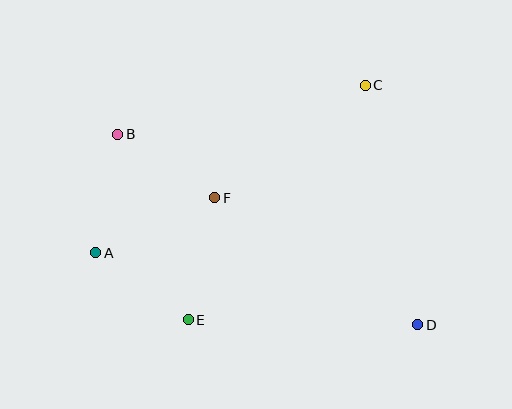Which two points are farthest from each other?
Points B and D are farthest from each other.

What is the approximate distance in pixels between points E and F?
The distance between E and F is approximately 125 pixels.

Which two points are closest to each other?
Points A and E are closest to each other.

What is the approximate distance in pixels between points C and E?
The distance between C and E is approximately 294 pixels.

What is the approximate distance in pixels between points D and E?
The distance between D and E is approximately 229 pixels.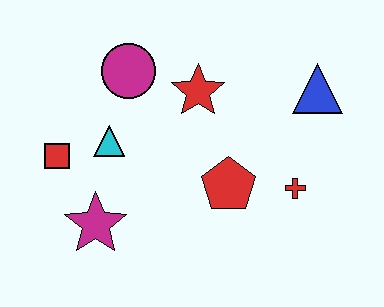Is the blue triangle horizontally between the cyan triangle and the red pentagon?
No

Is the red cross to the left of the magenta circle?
No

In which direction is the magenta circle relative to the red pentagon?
The magenta circle is above the red pentagon.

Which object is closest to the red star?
The magenta circle is closest to the red star.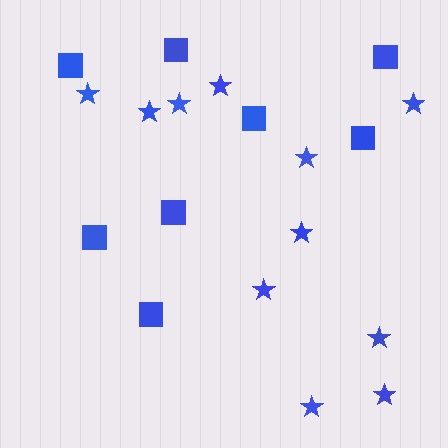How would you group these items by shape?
There are 2 groups: one group of squares (8) and one group of stars (11).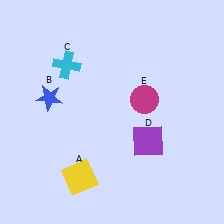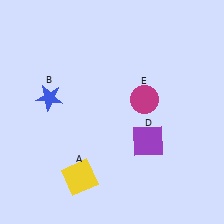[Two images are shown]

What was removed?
The cyan cross (C) was removed in Image 2.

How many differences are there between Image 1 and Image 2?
There is 1 difference between the two images.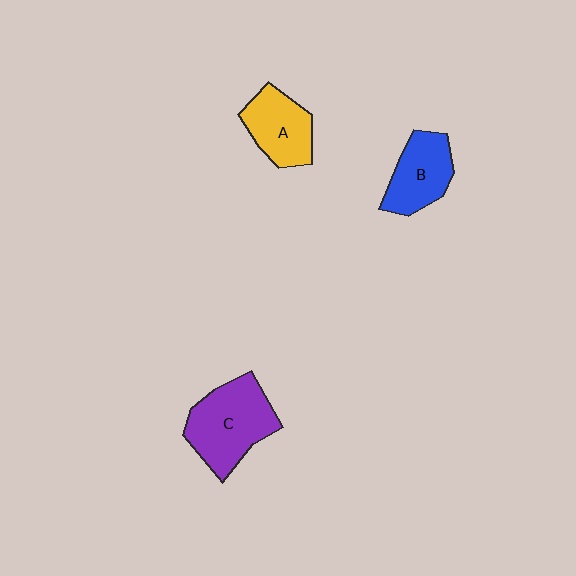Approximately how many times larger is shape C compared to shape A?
Approximately 1.4 times.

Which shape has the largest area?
Shape C (purple).